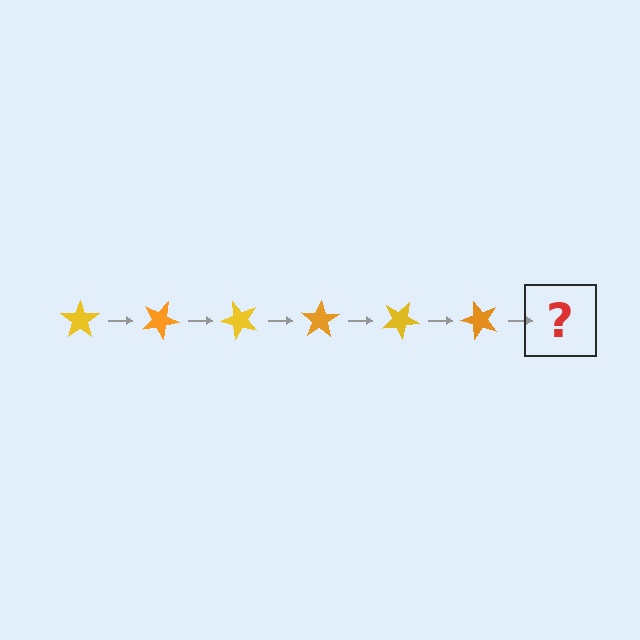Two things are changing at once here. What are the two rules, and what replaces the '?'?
The two rules are that it rotates 25 degrees each step and the color cycles through yellow and orange. The '?' should be a yellow star, rotated 150 degrees from the start.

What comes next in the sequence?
The next element should be a yellow star, rotated 150 degrees from the start.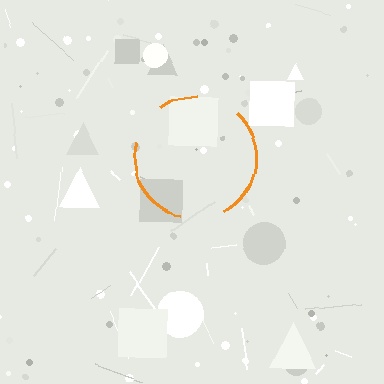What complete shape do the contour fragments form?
The contour fragments form a circle.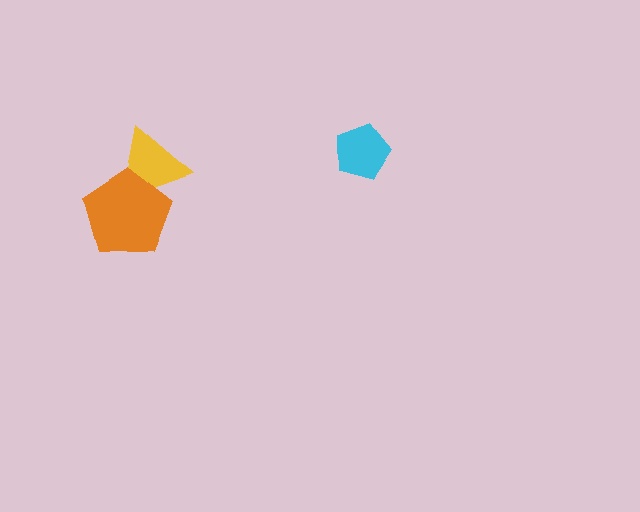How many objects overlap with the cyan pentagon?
0 objects overlap with the cyan pentagon.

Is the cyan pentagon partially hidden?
No, no other shape covers it.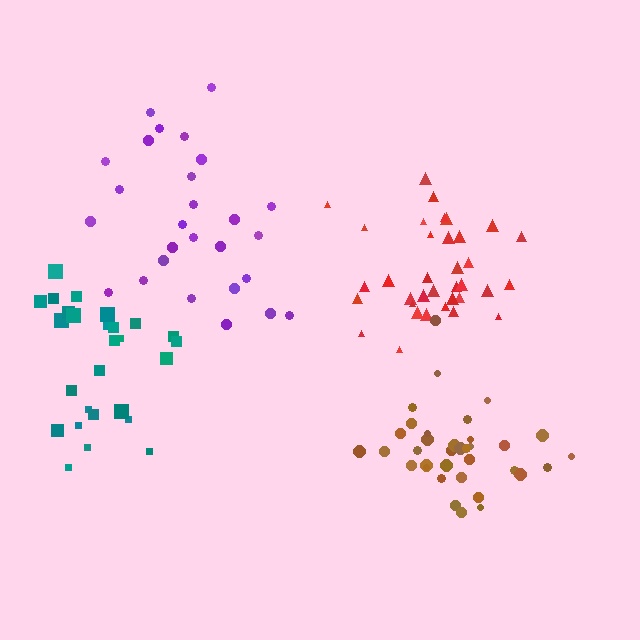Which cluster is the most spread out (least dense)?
Purple.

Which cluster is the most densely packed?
Red.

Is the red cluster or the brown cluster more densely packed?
Red.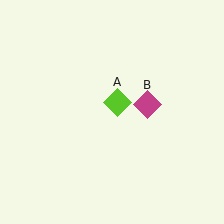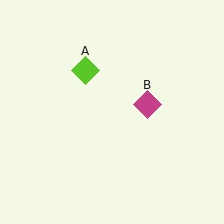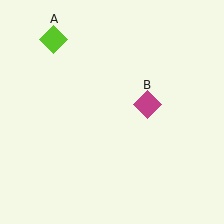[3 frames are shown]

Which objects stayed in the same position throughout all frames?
Magenta diamond (object B) remained stationary.